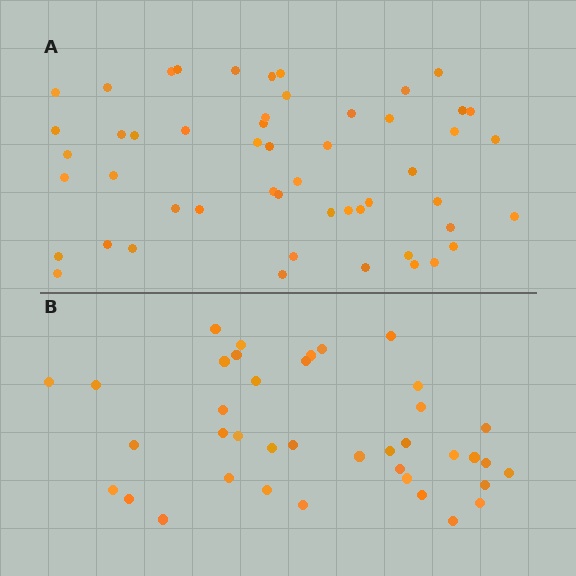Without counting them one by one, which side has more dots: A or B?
Region A (the top region) has more dots.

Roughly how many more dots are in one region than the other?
Region A has approximately 15 more dots than region B.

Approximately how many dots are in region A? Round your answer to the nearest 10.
About 50 dots. (The exact count is 52, which rounds to 50.)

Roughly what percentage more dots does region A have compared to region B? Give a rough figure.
About 35% more.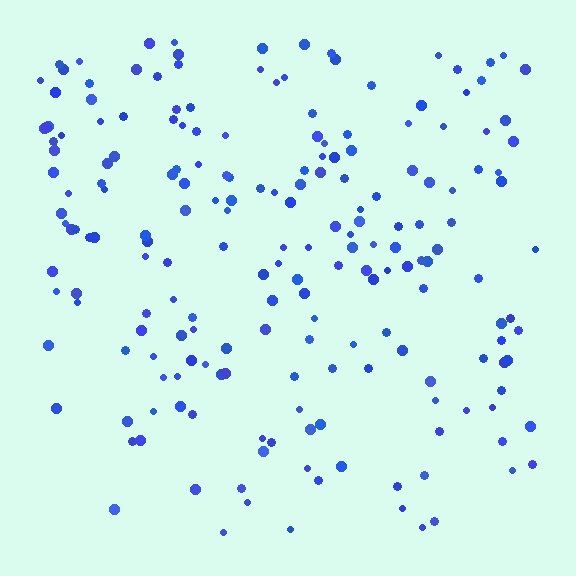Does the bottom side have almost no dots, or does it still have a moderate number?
Still a moderate number, just noticeably fewer than the top.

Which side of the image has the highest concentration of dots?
The top.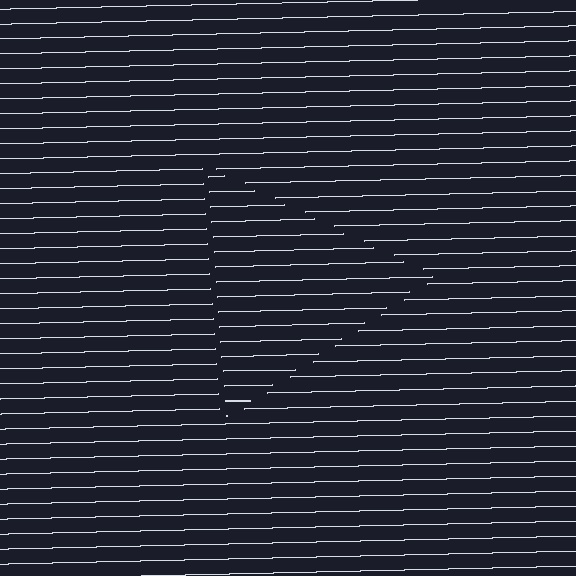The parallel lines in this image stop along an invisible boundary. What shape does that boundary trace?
An illusory triangle. The interior of the shape contains the same grating, shifted by half a period — the contour is defined by the phase discontinuity where line-ends from the inner and outer gratings abut.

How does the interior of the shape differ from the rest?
The interior of the shape contains the same grating, shifted by half a period — the contour is defined by the phase discontinuity where line-ends from the inner and outer gratings abut.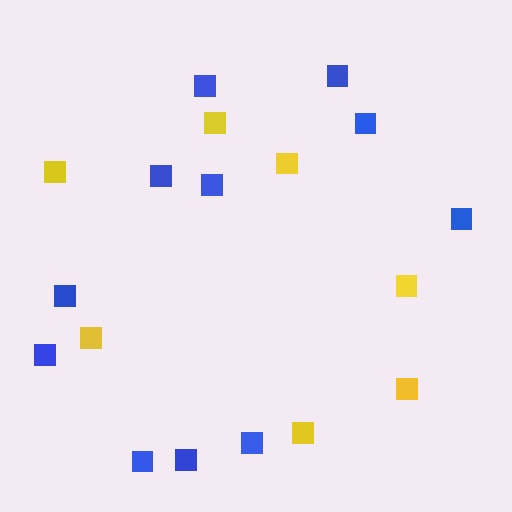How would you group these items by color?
There are 2 groups: one group of yellow squares (7) and one group of blue squares (11).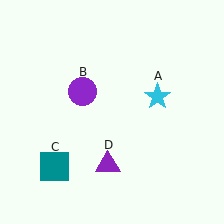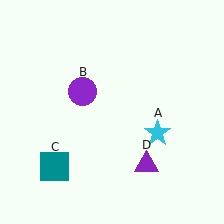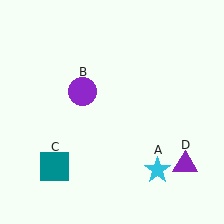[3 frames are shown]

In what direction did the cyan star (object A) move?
The cyan star (object A) moved down.